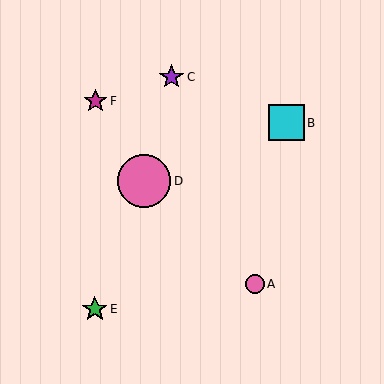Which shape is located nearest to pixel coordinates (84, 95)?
The magenta star (labeled F) at (95, 101) is nearest to that location.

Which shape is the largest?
The pink circle (labeled D) is the largest.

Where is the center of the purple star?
The center of the purple star is at (171, 77).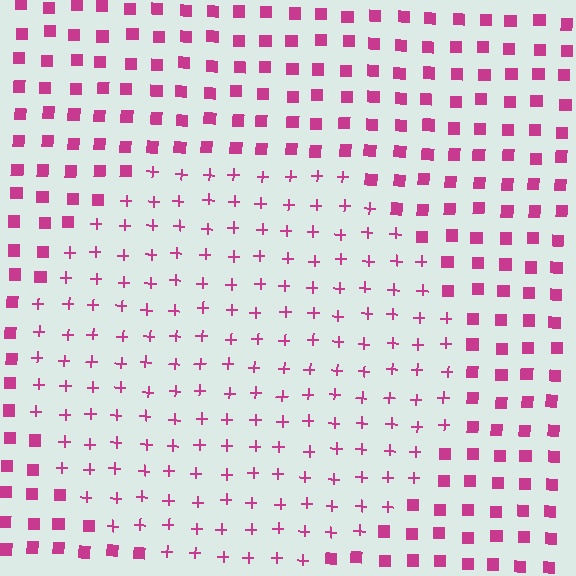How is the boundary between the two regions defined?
The boundary is defined by a change in element shape: plus signs inside vs. squares outside. All elements share the same color and spacing.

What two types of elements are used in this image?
The image uses plus signs inside the circle region and squares outside it.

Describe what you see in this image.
The image is filled with small magenta elements arranged in a uniform grid. A circle-shaped region contains plus signs, while the surrounding area contains squares. The boundary is defined purely by the change in element shape.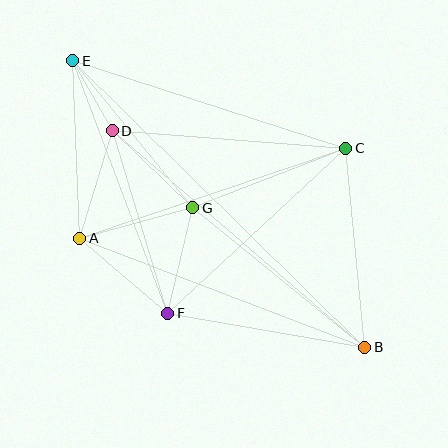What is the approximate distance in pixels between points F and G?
The distance between F and G is approximately 108 pixels.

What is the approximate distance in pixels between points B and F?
The distance between B and F is approximately 200 pixels.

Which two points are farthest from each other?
Points B and E are farthest from each other.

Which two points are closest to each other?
Points D and E are closest to each other.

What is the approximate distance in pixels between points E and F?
The distance between E and F is approximately 269 pixels.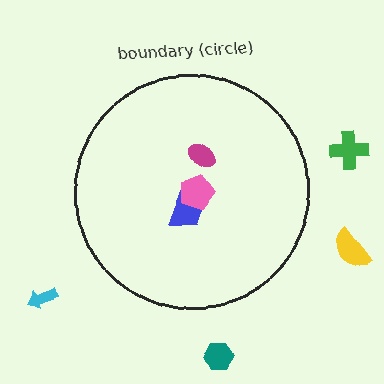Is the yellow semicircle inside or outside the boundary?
Outside.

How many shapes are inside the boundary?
3 inside, 4 outside.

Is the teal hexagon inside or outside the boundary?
Outside.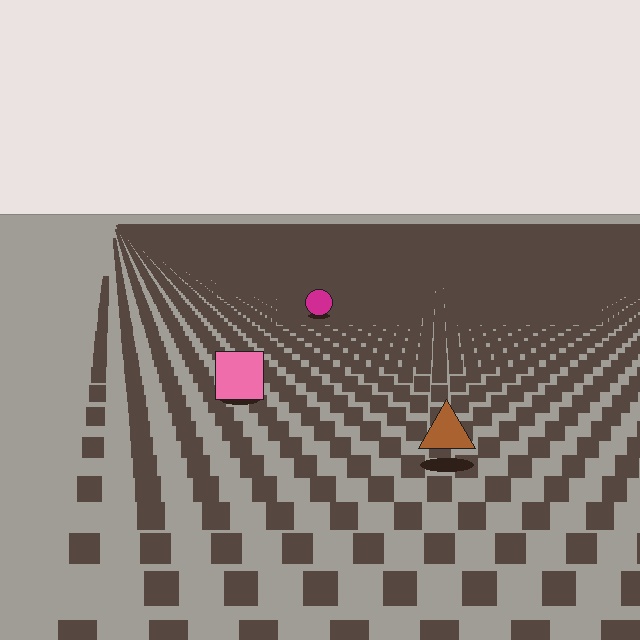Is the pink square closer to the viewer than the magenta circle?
Yes. The pink square is closer — you can tell from the texture gradient: the ground texture is coarser near it.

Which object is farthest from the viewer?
The magenta circle is farthest from the viewer. It appears smaller and the ground texture around it is denser.